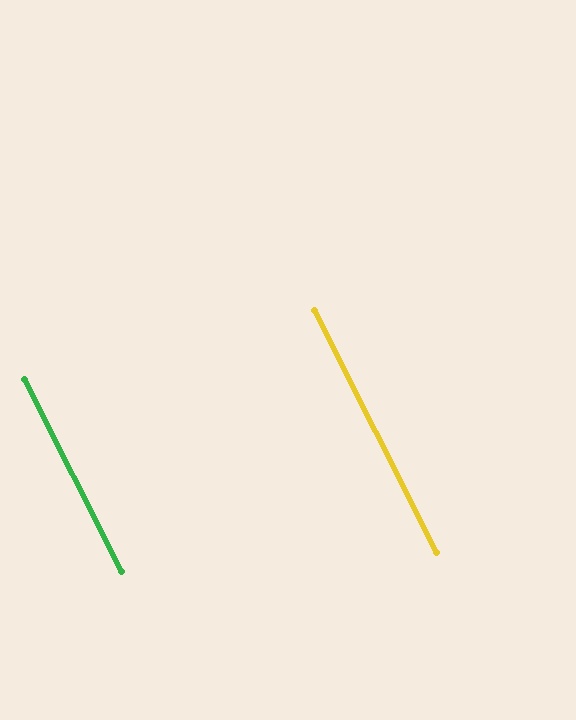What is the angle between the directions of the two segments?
Approximately 0 degrees.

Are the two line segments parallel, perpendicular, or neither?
Parallel — their directions differ by only 0.4°.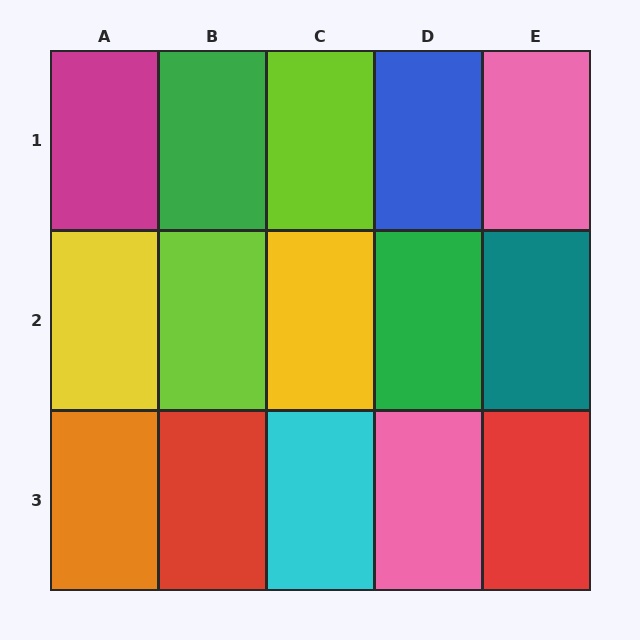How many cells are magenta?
1 cell is magenta.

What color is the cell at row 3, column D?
Pink.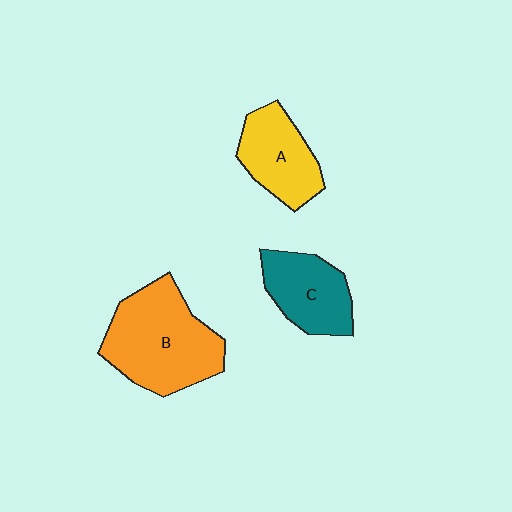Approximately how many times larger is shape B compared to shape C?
Approximately 1.6 times.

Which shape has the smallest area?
Shape A (yellow).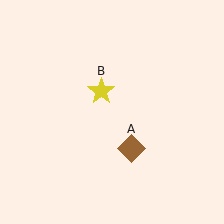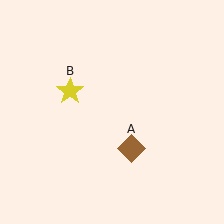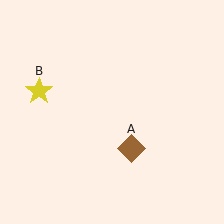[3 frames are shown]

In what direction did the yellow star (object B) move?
The yellow star (object B) moved left.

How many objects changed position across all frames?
1 object changed position: yellow star (object B).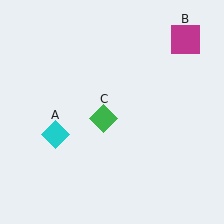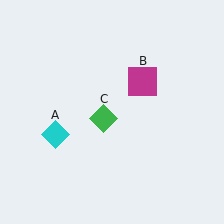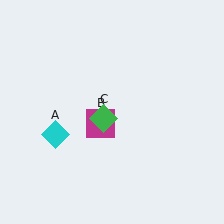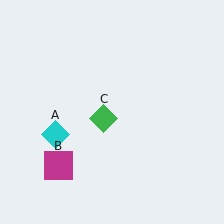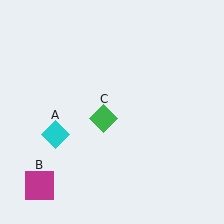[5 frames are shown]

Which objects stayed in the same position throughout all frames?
Cyan diamond (object A) and green diamond (object C) remained stationary.